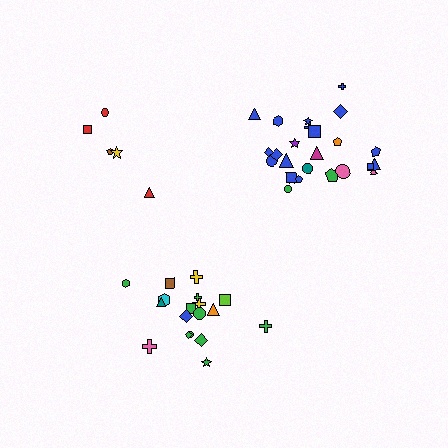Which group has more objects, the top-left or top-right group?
The top-right group.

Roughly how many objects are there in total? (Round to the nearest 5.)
Roughly 50 objects in total.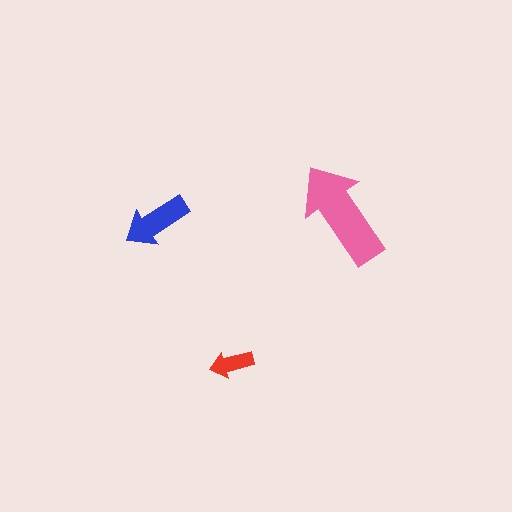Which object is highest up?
The pink arrow is topmost.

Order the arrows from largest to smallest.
the pink one, the blue one, the red one.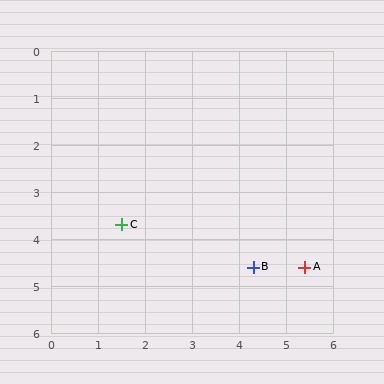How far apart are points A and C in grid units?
Points A and C are about 4.0 grid units apart.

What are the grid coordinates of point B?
Point B is at approximately (4.3, 4.6).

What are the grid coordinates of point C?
Point C is at approximately (1.5, 3.7).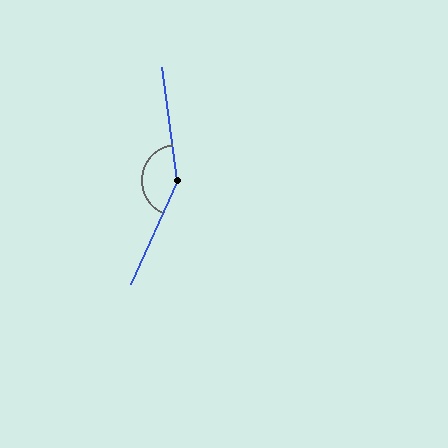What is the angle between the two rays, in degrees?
Approximately 149 degrees.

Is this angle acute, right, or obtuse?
It is obtuse.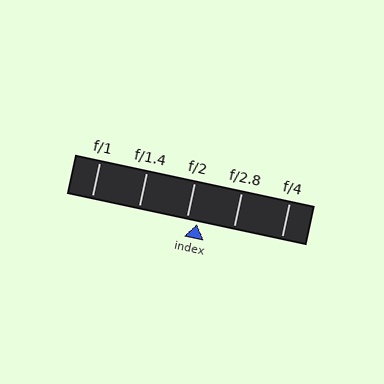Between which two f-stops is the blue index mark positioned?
The index mark is between f/2 and f/2.8.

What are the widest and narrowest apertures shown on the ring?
The widest aperture shown is f/1 and the narrowest is f/4.